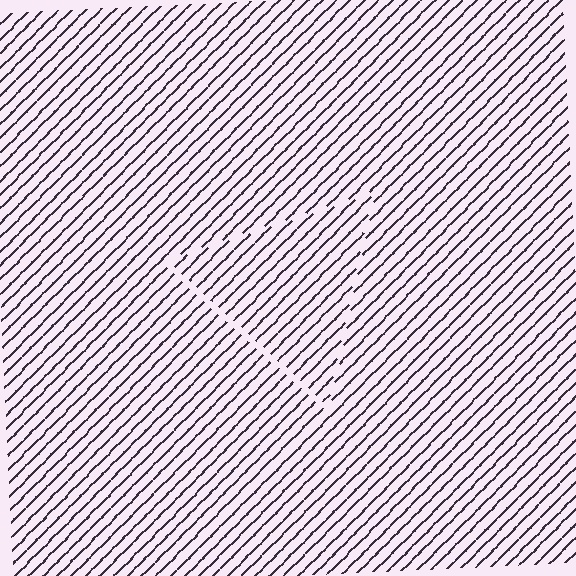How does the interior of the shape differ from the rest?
The interior of the shape contains the same grating, shifted by half a period — the contour is defined by the phase discontinuity where line-ends from the inner and outer gratings abut.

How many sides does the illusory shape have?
3 sides — the line-ends trace a triangle.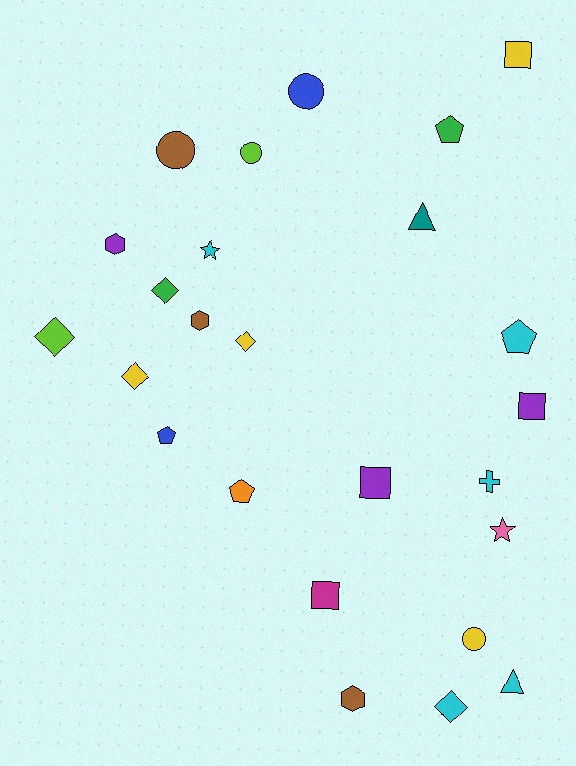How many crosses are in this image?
There is 1 cross.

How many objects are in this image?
There are 25 objects.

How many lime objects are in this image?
There are 2 lime objects.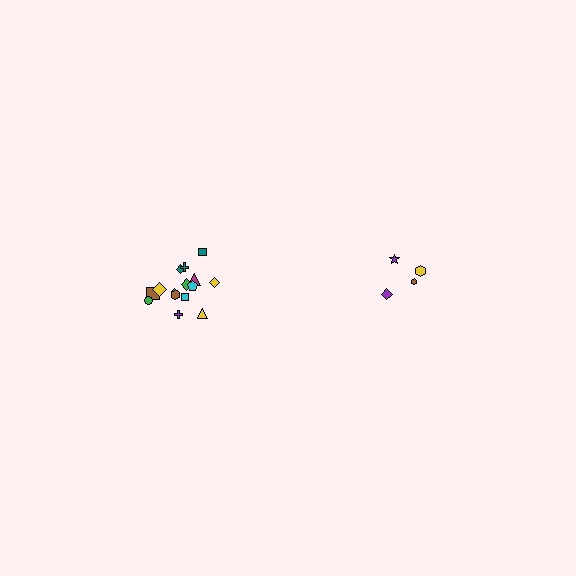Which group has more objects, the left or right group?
The left group.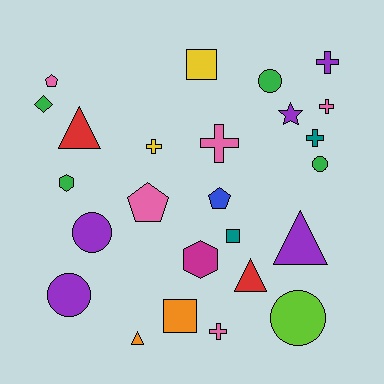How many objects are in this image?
There are 25 objects.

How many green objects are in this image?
There are 4 green objects.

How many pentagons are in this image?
There are 3 pentagons.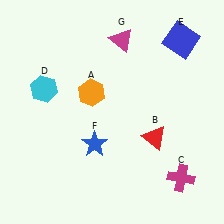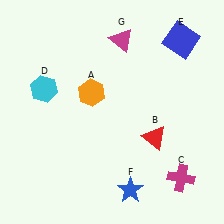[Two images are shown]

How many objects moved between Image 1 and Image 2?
1 object moved between the two images.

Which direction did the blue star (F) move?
The blue star (F) moved down.